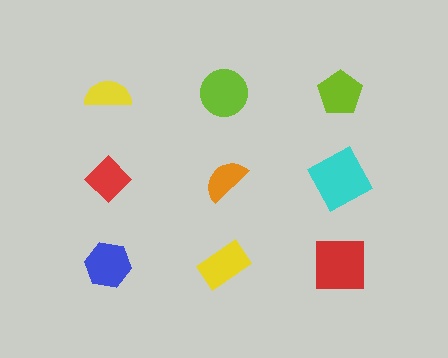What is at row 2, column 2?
An orange semicircle.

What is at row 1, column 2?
A lime circle.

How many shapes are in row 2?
3 shapes.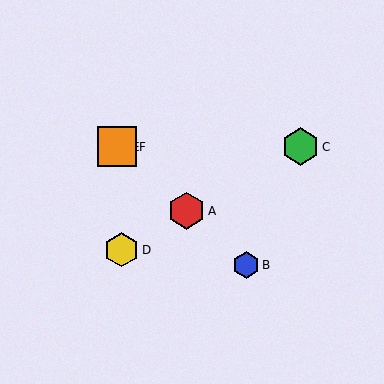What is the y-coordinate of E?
Object E is at y≈147.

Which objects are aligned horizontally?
Objects C, E, F are aligned horizontally.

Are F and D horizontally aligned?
No, F is at y≈147 and D is at y≈250.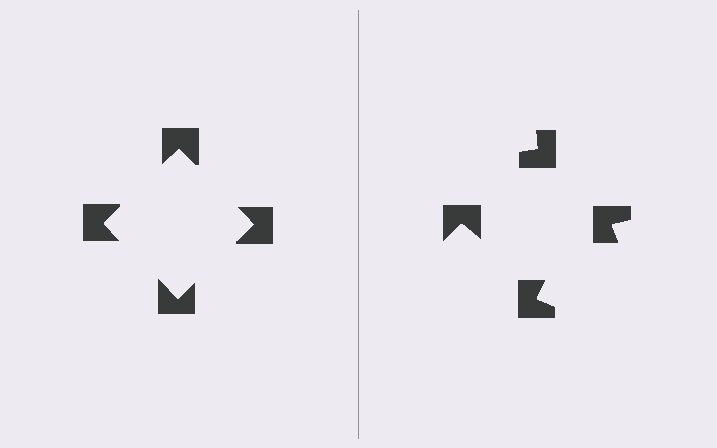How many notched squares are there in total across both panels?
8 — 4 on each side.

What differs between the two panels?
The notched squares are positioned identically on both sides; only the wedge orientations differ. On the left they align to a square; on the right they are misaligned.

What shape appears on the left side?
An illusory square.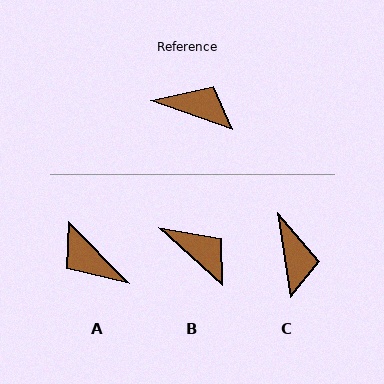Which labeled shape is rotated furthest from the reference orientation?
A, about 154 degrees away.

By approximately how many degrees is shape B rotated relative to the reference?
Approximately 22 degrees clockwise.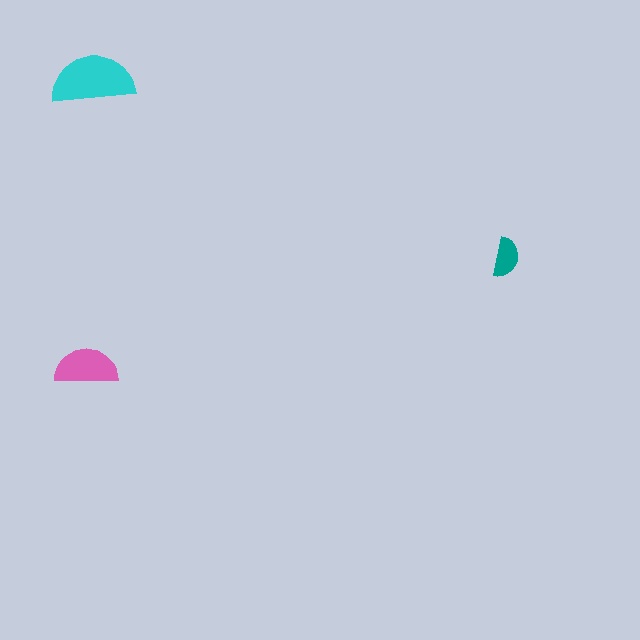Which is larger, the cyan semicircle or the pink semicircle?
The cyan one.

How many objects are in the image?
There are 3 objects in the image.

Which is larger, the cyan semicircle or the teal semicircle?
The cyan one.